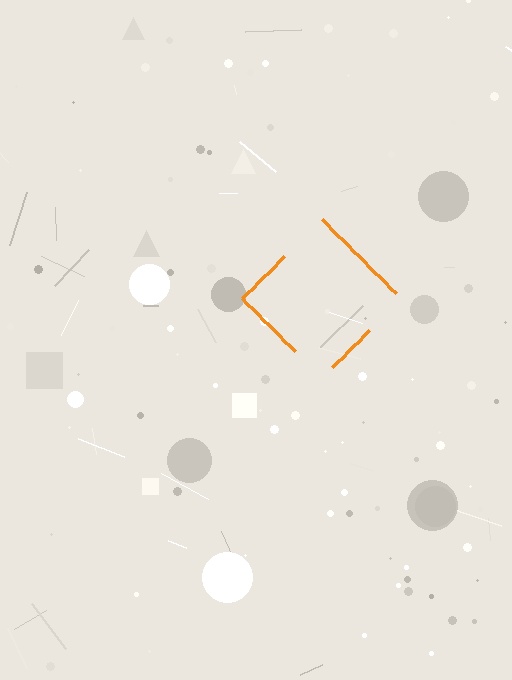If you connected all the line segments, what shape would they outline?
They would outline a diamond.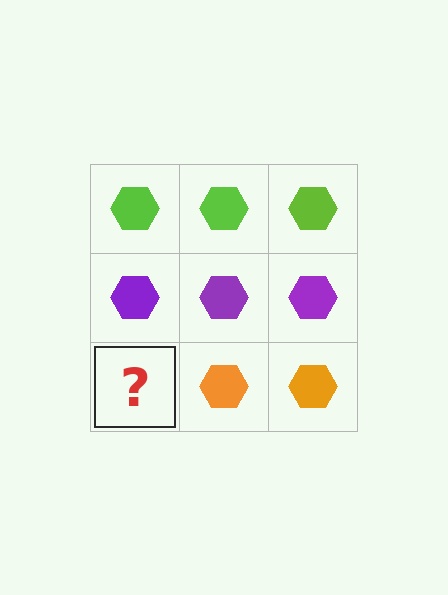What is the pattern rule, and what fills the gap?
The rule is that each row has a consistent color. The gap should be filled with an orange hexagon.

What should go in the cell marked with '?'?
The missing cell should contain an orange hexagon.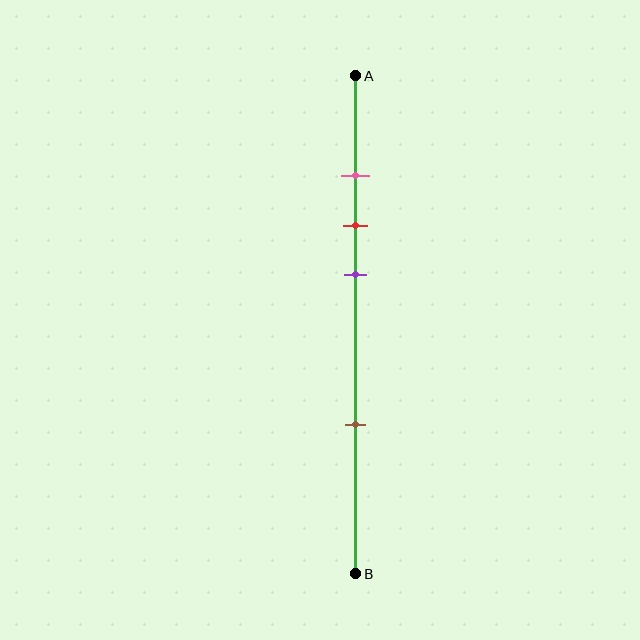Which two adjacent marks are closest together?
The pink and red marks are the closest adjacent pair.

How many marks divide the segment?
There are 4 marks dividing the segment.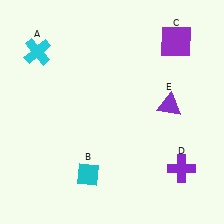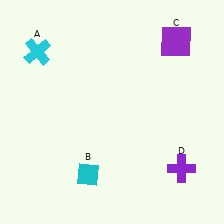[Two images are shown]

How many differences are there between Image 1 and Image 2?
There is 1 difference between the two images.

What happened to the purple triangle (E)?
The purple triangle (E) was removed in Image 2. It was in the top-right area of Image 1.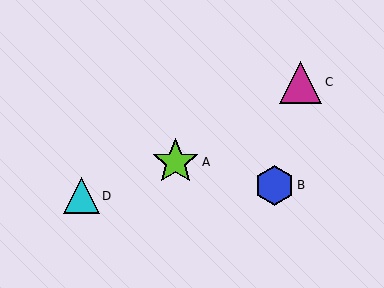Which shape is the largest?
The lime star (labeled A) is the largest.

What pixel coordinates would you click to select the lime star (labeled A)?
Click at (175, 162) to select the lime star A.